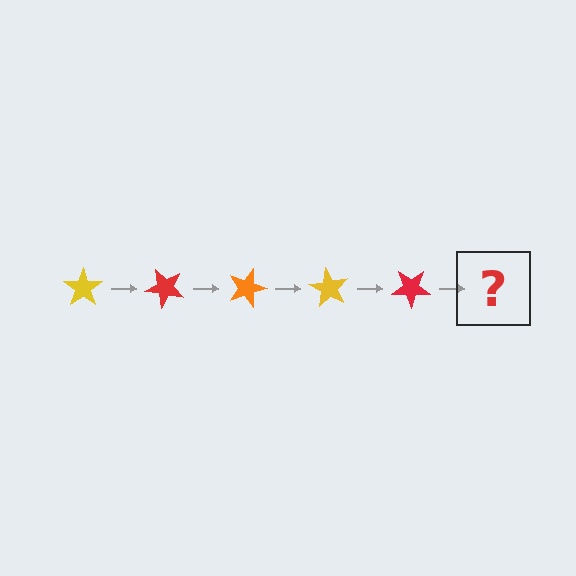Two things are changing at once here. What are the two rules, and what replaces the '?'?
The two rules are that it rotates 45 degrees each step and the color cycles through yellow, red, and orange. The '?' should be an orange star, rotated 225 degrees from the start.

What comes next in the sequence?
The next element should be an orange star, rotated 225 degrees from the start.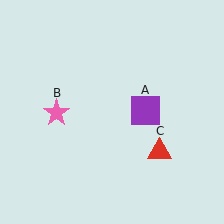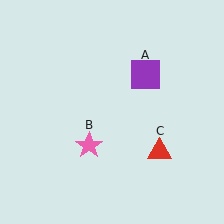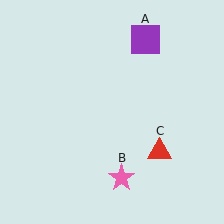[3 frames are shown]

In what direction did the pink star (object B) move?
The pink star (object B) moved down and to the right.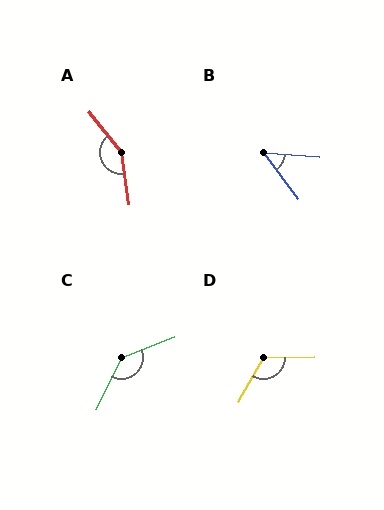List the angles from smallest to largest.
B (49°), D (120°), C (138°), A (150°).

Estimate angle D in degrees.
Approximately 120 degrees.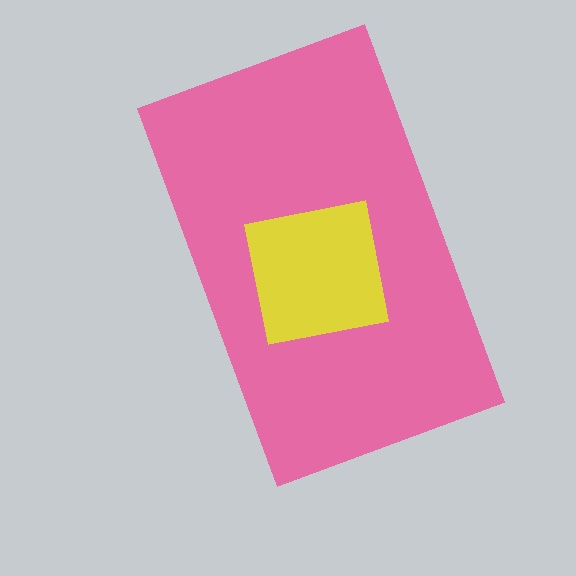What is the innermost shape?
The yellow square.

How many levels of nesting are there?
2.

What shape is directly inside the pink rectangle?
The yellow square.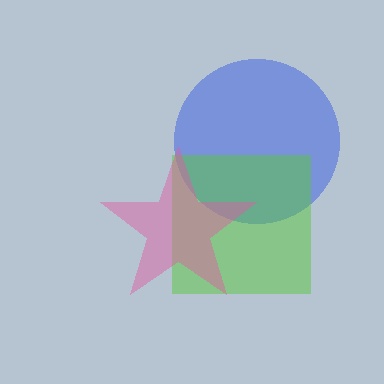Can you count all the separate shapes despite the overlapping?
Yes, there are 3 separate shapes.